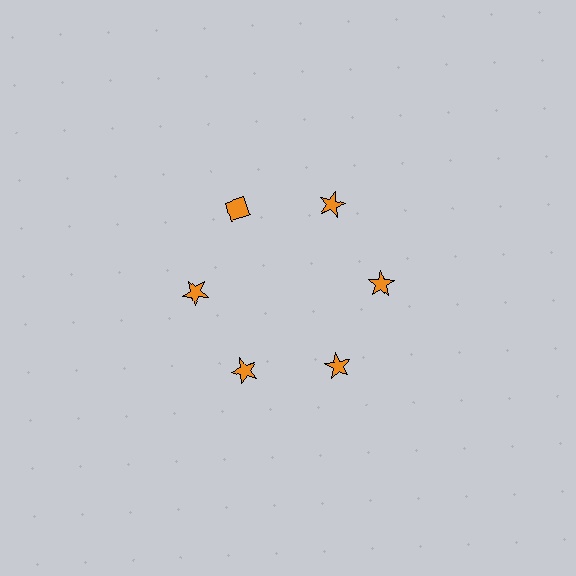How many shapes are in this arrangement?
There are 6 shapes arranged in a ring pattern.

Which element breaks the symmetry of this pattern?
The orange diamond at roughly the 11 o'clock position breaks the symmetry. All other shapes are orange stars.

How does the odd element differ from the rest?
It has a different shape: diamond instead of star.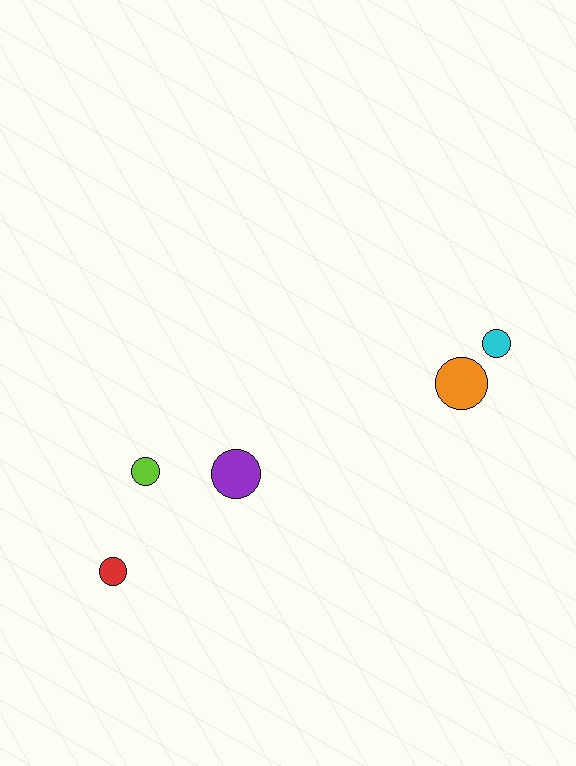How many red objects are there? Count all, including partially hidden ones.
There is 1 red object.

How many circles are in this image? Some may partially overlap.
There are 5 circles.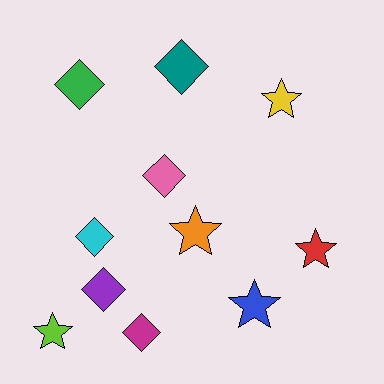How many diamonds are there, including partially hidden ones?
There are 6 diamonds.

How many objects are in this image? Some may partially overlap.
There are 11 objects.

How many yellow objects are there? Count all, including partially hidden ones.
There is 1 yellow object.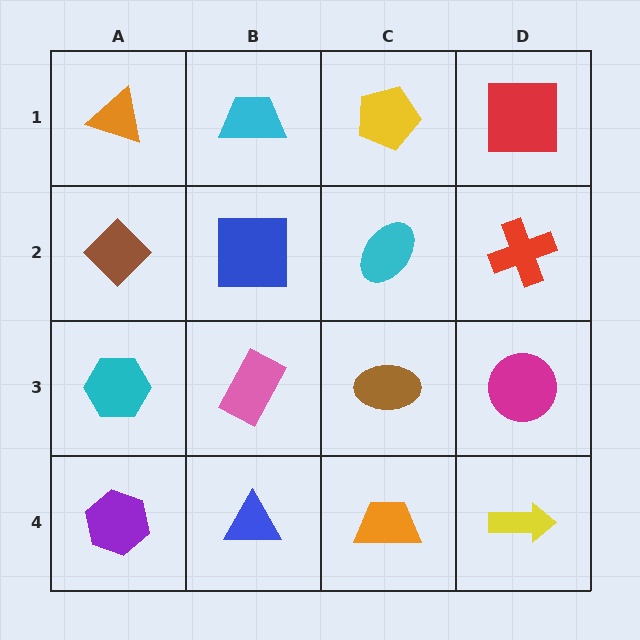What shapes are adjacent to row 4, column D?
A magenta circle (row 3, column D), an orange trapezoid (row 4, column C).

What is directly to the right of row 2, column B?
A cyan ellipse.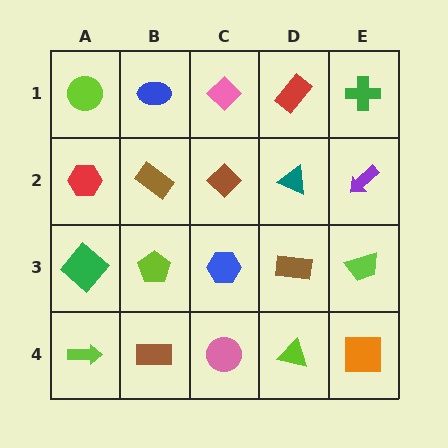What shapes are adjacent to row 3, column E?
A purple arrow (row 2, column E), an orange square (row 4, column E), a brown rectangle (row 3, column D).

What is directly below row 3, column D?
A lime triangle.